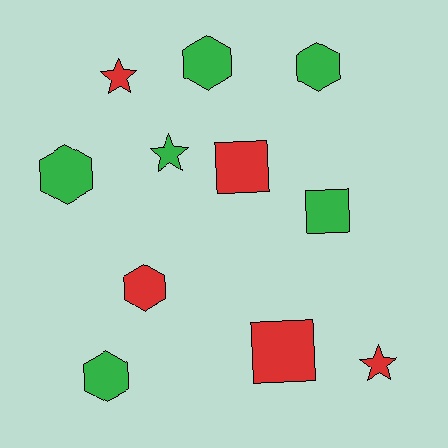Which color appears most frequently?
Green, with 6 objects.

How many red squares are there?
There are 2 red squares.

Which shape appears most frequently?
Hexagon, with 5 objects.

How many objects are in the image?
There are 11 objects.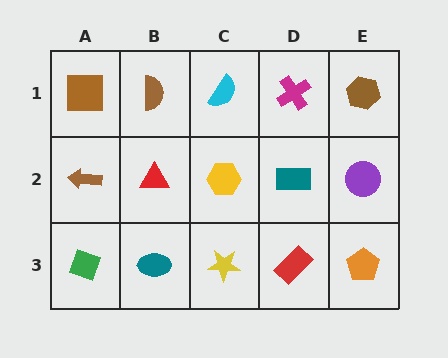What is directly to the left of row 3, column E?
A red rectangle.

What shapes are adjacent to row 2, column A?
A brown square (row 1, column A), a green diamond (row 3, column A), a red triangle (row 2, column B).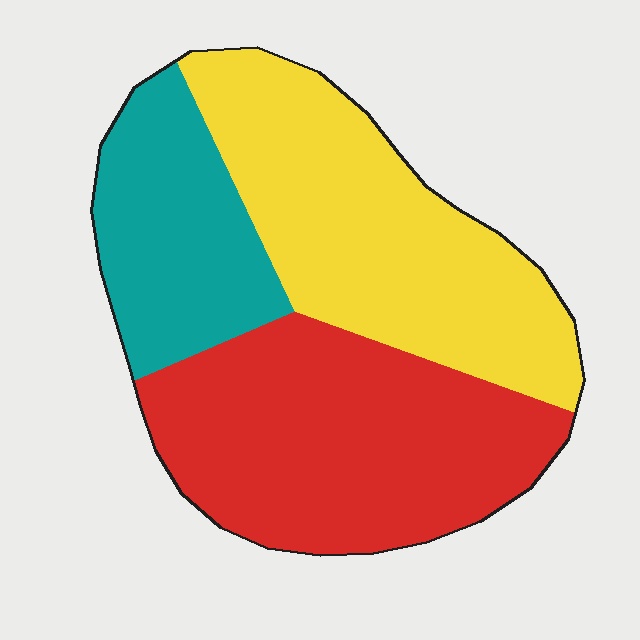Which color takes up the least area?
Teal, at roughly 20%.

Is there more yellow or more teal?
Yellow.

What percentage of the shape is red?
Red takes up between a third and a half of the shape.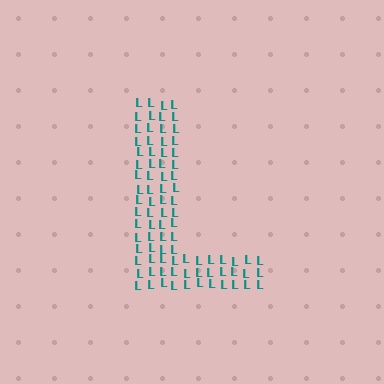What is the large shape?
The large shape is the letter L.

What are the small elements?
The small elements are letter L's.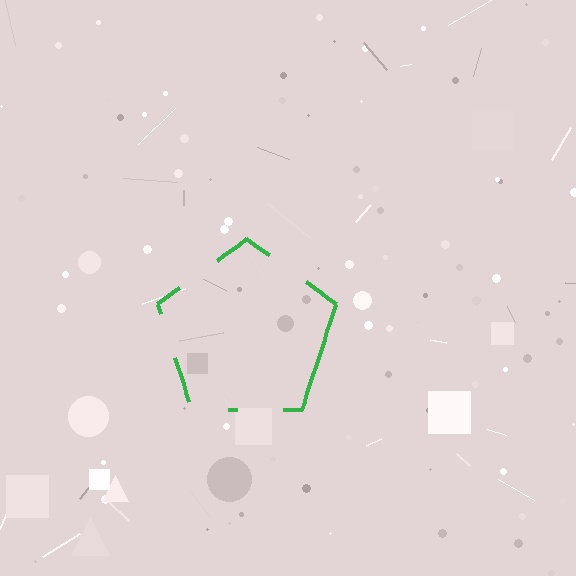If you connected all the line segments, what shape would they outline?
They would outline a pentagon.